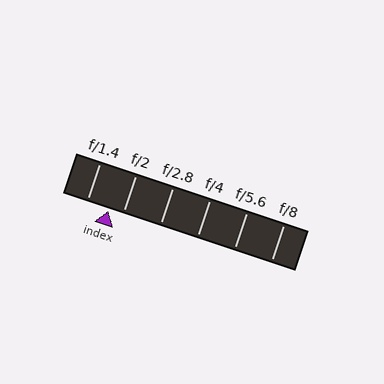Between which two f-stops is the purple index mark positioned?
The index mark is between f/1.4 and f/2.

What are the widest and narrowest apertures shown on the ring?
The widest aperture shown is f/1.4 and the narrowest is f/8.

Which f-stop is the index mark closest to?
The index mark is closest to f/2.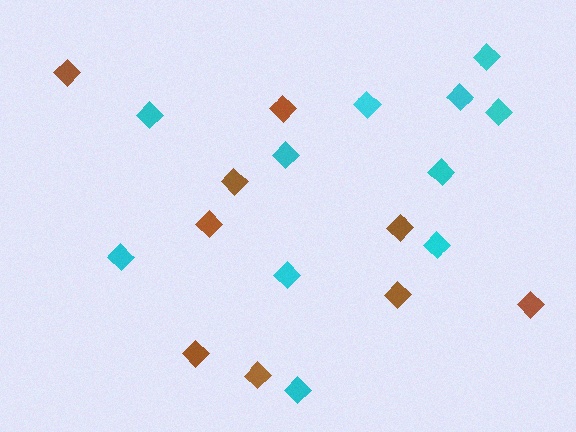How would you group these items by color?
There are 2 groups: one group of cyan diamonds (11) and one group of brown diamonds (9).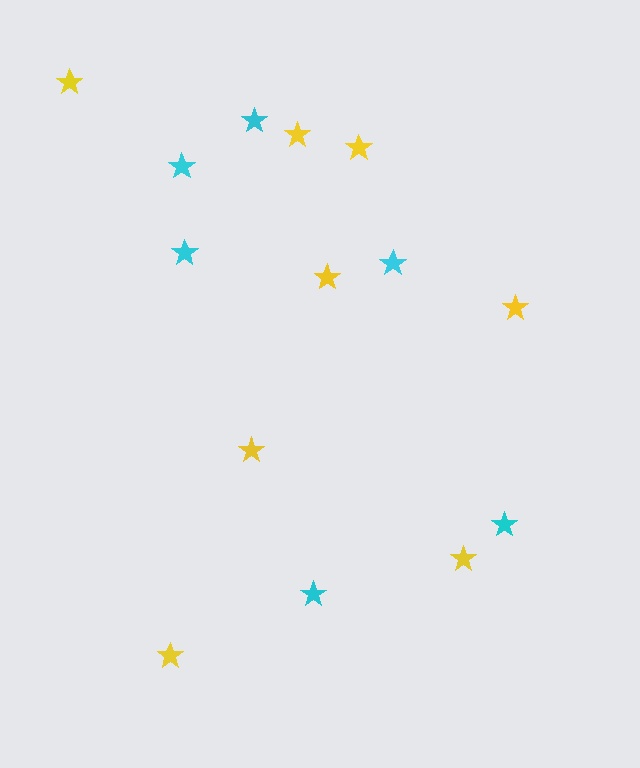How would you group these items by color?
There are 2 groups: one group of cyan stars (6) and one group of yellow stars (8).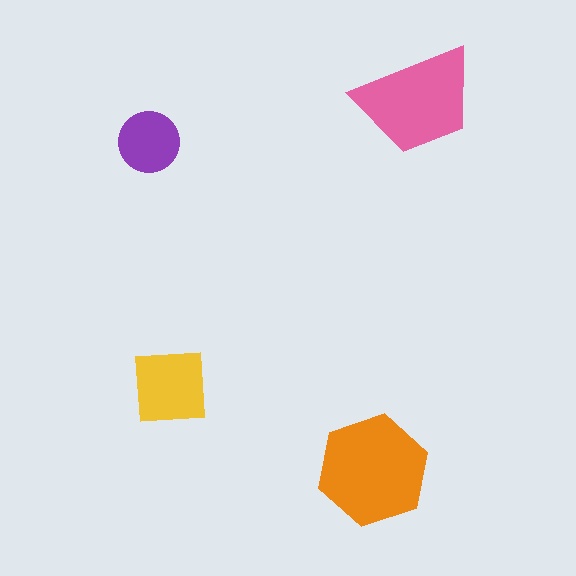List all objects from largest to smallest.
The orange hexagon, the pink trapezoid, the yellow square, the purple circle.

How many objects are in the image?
There are 4 objects in the image.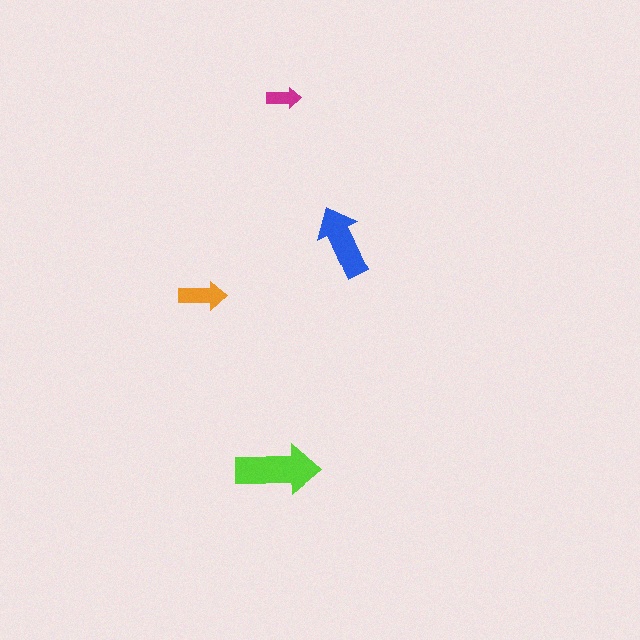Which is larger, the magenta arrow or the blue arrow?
The blue one.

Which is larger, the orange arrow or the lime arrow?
The lime one.